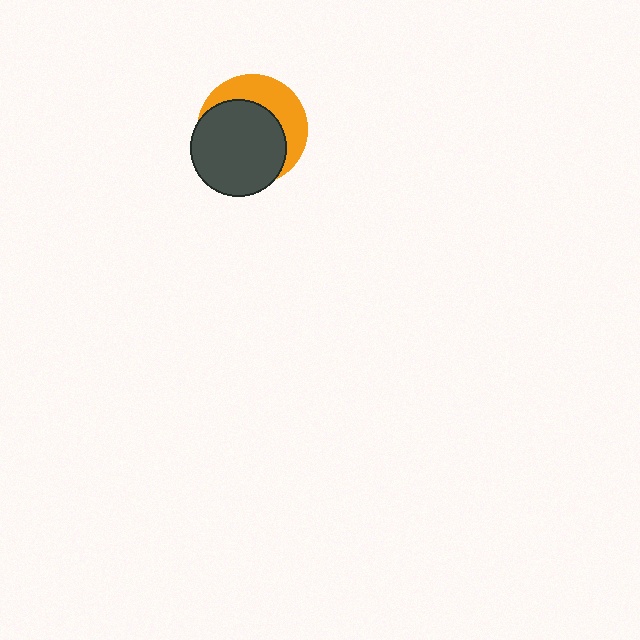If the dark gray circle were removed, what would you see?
You would see the complete orange circle.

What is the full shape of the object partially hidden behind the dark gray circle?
The partially hidden object is an orange circle.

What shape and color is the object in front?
The object in front is a dark gray circle.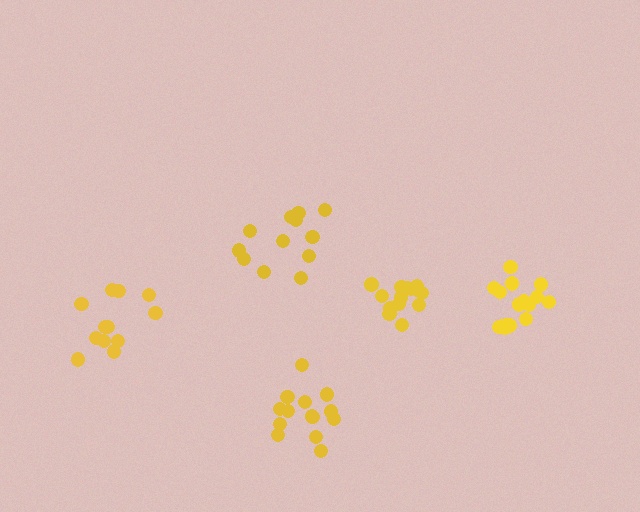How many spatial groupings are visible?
There are 5 spatial groupings.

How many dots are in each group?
Group 1: 16 dots, Group 2: 12 dots, Group 3: 14 dots, Group 4: 14 dots, Group 5: 12 dots (68 total).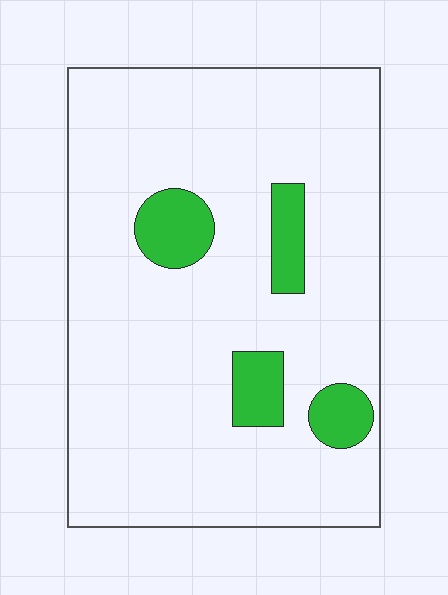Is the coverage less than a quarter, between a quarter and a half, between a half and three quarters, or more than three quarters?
Less than a quarter.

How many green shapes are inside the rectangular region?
4.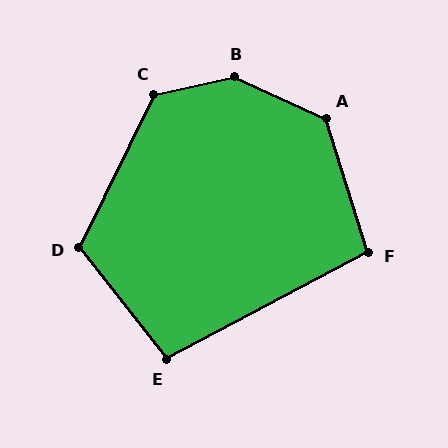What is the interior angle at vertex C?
Approximately 128 degrees (obtuse).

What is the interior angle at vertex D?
Approximately 116 degrees (obtuse).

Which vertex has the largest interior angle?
B, at approximately 144 degrees.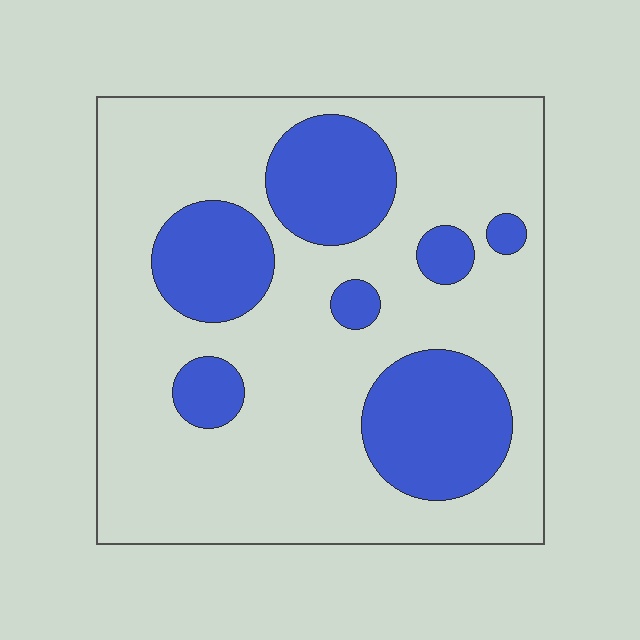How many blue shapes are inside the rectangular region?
7.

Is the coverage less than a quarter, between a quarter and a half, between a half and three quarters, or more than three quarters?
Between a quarter and a half.